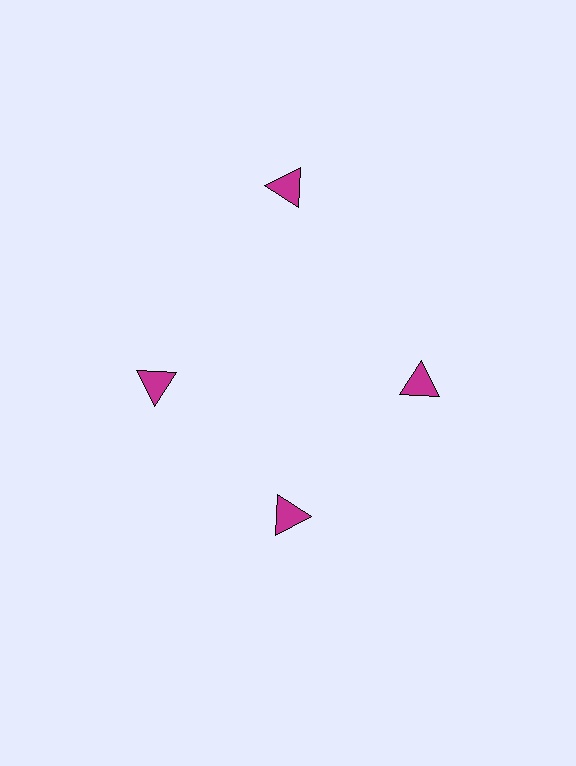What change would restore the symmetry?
The symmetry would be restored by moving it inward, back onto the ring so that all 4 triangles sit at equal angles and equal distance from the center.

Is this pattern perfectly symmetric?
No. The 4 magenta triangles are arranged in a ring, but one element near the 12 o'clock position is pushed outward from the center, breaking the 4-fold rotational symmetry.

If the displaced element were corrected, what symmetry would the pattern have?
It would have 4-fold rotational symmetry — the pattern would map onto itself every 90 degrees.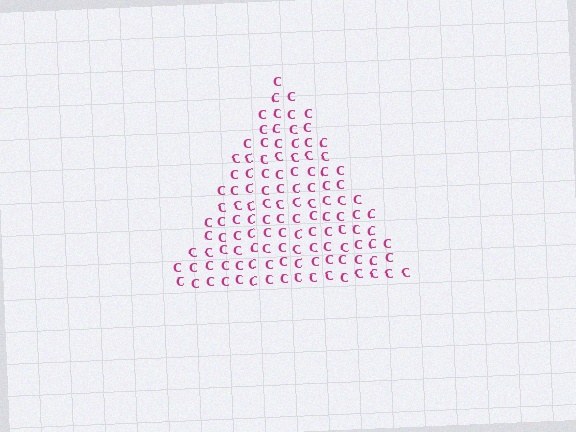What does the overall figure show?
The overall figure shows a triangle.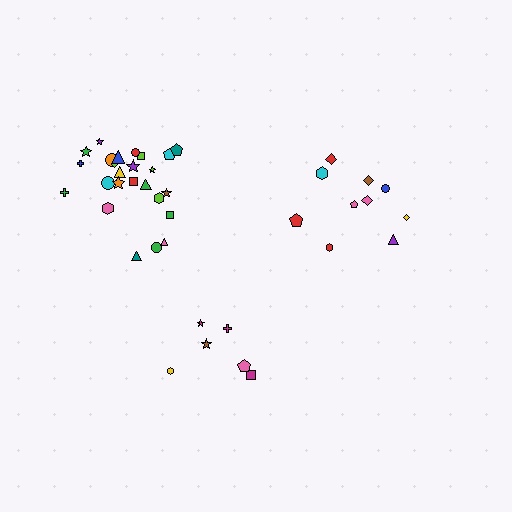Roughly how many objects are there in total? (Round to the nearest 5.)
Roughly 40 objects in total.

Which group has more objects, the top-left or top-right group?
The top-left group.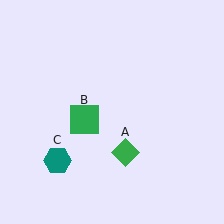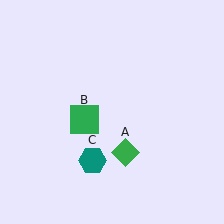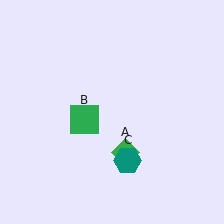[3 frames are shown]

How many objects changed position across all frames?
1 object changed position: teal hexagon (object C).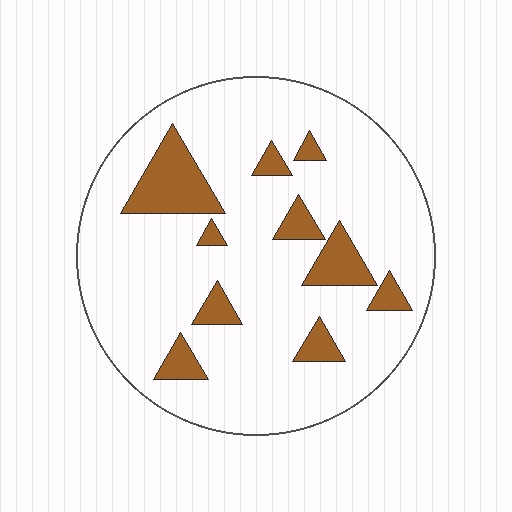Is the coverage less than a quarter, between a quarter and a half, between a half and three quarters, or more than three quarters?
Less than a quarter.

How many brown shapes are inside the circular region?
10.